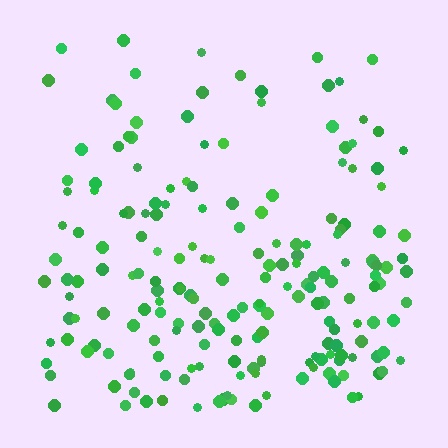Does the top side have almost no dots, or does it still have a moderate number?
Still a moderate number, just noticeably fewer than the bottom.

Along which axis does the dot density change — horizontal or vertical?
Vertical.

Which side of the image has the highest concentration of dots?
The bottom.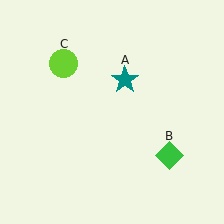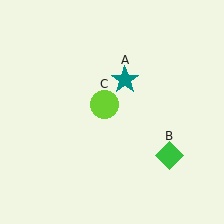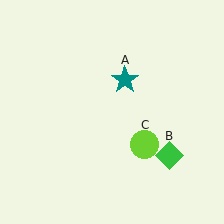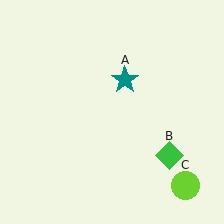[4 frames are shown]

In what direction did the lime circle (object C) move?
The lime circle (object C) moved down and to the right.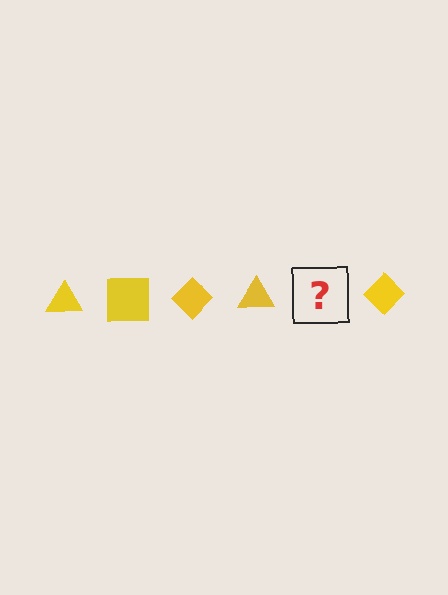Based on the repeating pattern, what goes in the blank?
The blank should be a yellow square.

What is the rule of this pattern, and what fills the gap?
The rule is that the pattern cycles through triangle, square, diamond shapes in yellow. The gap should be filled with a yellow square.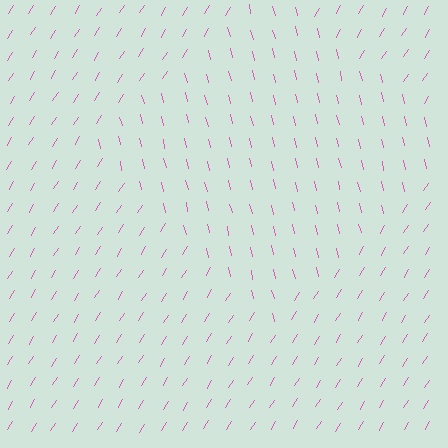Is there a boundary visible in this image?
Yes, there is a texture boundary formed by a change in line orientation.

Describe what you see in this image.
The image is filled with small pink line segments. A diamond region in the image has lines oriented differently from the surrounding lines, creating a visible texture boundary.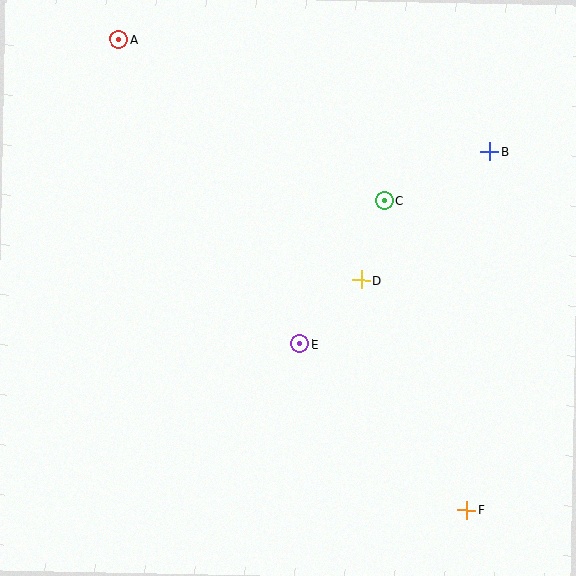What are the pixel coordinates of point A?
Point A is at (118, 39).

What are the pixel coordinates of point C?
Point C is at (384, 201).